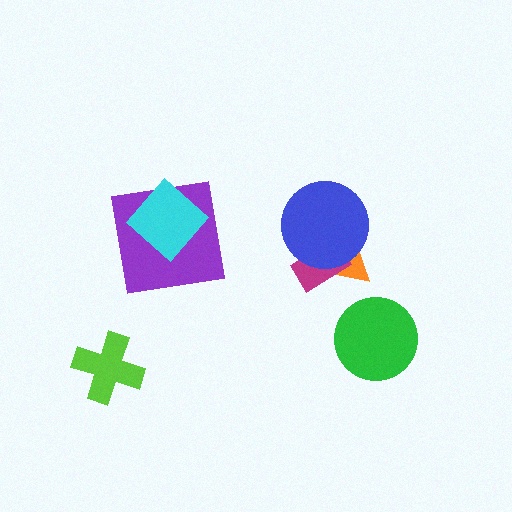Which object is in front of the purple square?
The cyan diamond is in front of the purple square.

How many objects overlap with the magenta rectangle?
2 objects overlap with the magenta rectangle.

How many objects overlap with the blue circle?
2 objects overlap with the blue circle.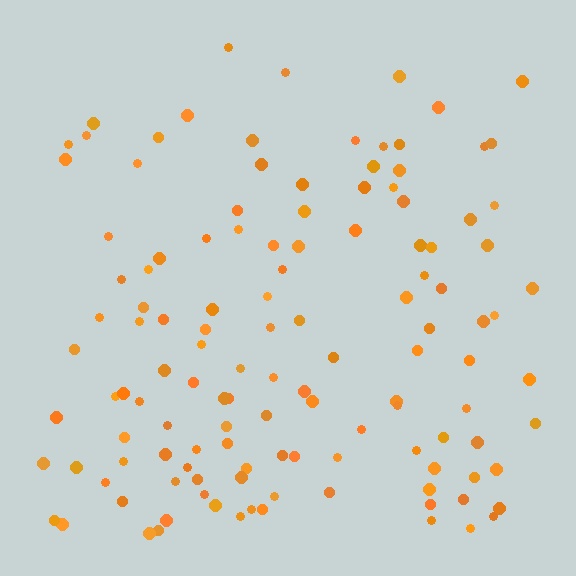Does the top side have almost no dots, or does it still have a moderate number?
Still a moderate number, just noticeably fewer than the bottom.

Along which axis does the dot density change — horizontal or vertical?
Vertical.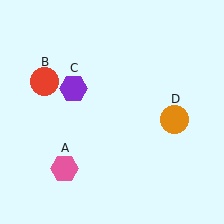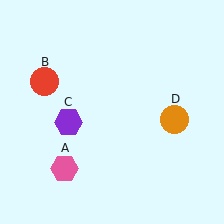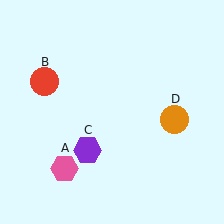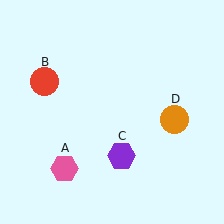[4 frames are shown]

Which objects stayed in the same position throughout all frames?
Pink hexagon (object A) and red circle (object B) and orange circle (object D) remained stationary.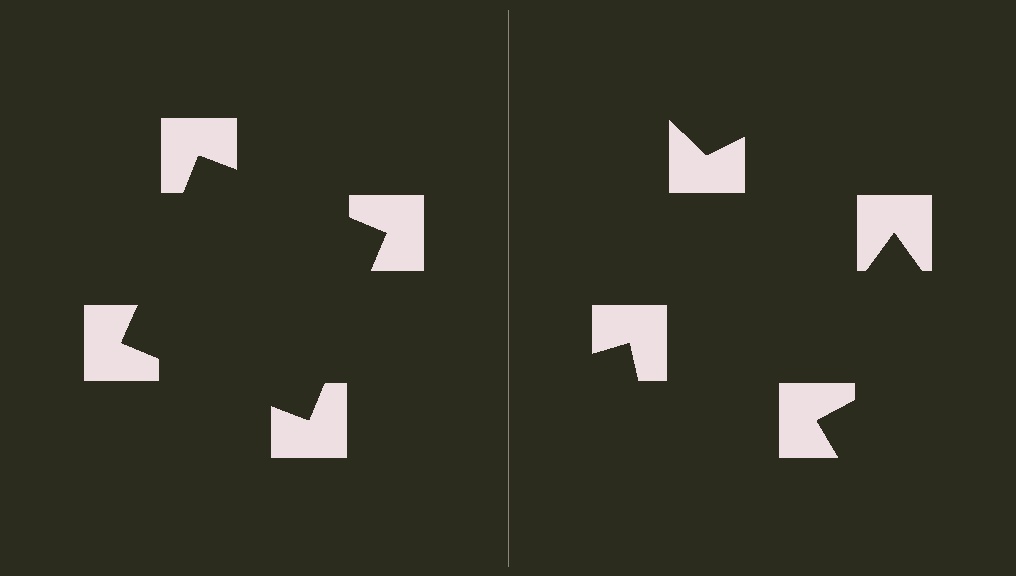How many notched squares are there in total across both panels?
8 — 4 on each side.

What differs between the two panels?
The notched squares are positioned identically on both sides; only the wedge orientations differ. On the left they align to a square; on the right they are misaligned.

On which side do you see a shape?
An illusory square appears on the left side. On the right side the wedge cuts are rotated, so no coherent shape forms.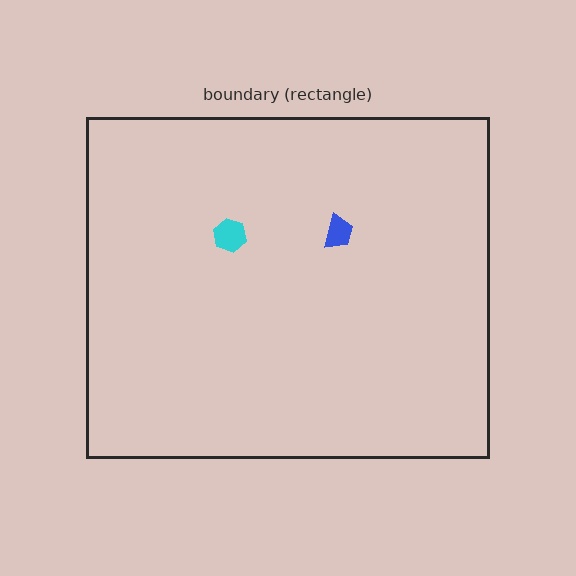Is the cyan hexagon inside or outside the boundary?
Inside.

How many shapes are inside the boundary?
2 inside, 0 outside.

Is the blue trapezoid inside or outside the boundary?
Inside.